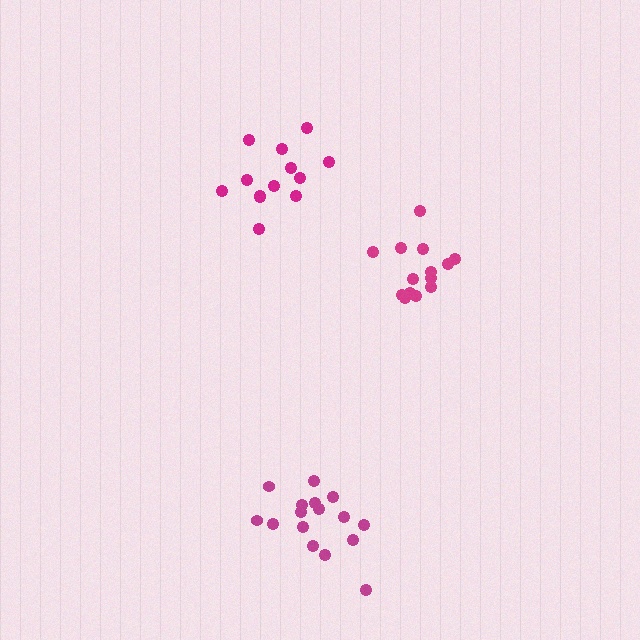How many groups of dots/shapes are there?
There are 3 groups.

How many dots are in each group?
Group 1: 16 dots, Group 2: 13 dots, Group 3: 14 dots (43 total).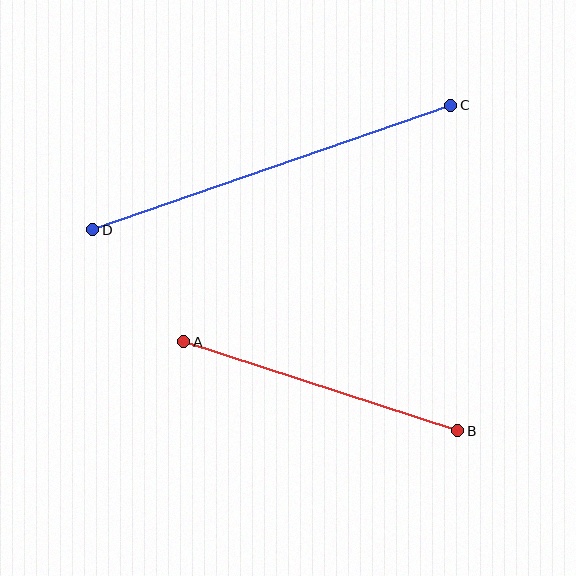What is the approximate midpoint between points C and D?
The midpoint is at approximately (272, 168) pixels.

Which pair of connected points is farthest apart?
Points C and D are farthest apart.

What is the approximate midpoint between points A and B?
The midpoint is at approximately (321, 386) pixels.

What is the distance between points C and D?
The distance is approximately 379 pixels.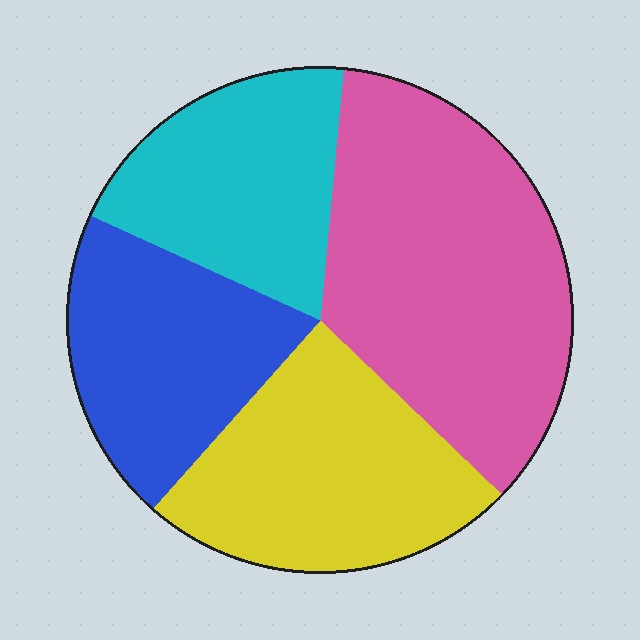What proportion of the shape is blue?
Blue takes up between a sixth and a third of the shape.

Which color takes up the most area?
Pink, at roughly 35%.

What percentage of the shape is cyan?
Cyan takes up between a sixth and a third of the shape.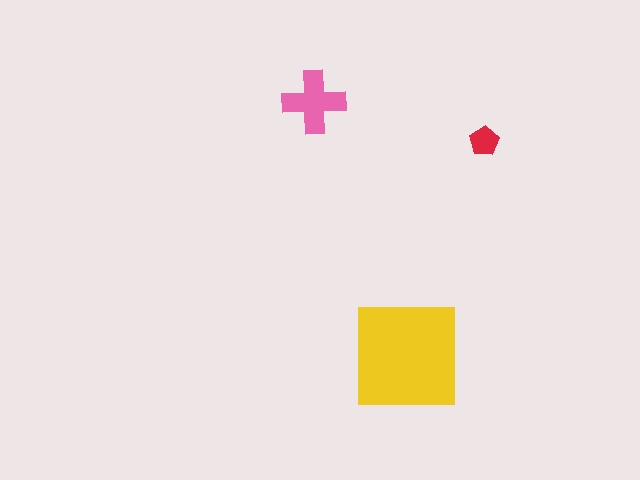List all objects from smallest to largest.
The red pentagon, the pink cross, the yellow square.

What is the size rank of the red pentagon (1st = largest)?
3rd.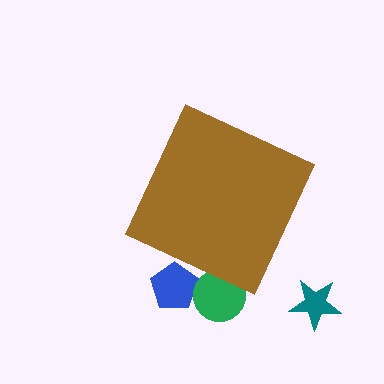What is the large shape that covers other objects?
A brown diamond.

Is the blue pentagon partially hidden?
Yes, the blue pentagon is partially hidden behind the brown diamond.